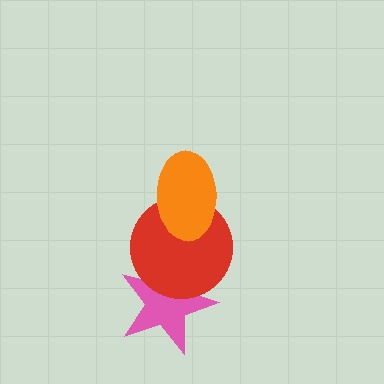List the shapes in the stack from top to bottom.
From top to bottom: the orange ellipse, the red circle, the pink star.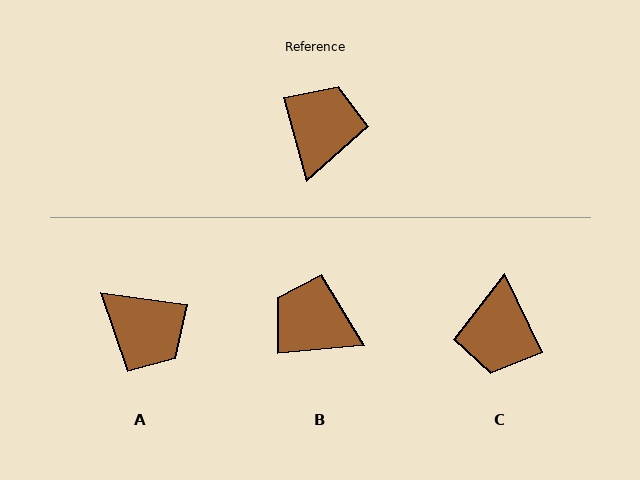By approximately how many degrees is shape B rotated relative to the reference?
Approximately 80 degrees counter-clockwise.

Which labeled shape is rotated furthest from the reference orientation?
C, about 169 degrees away.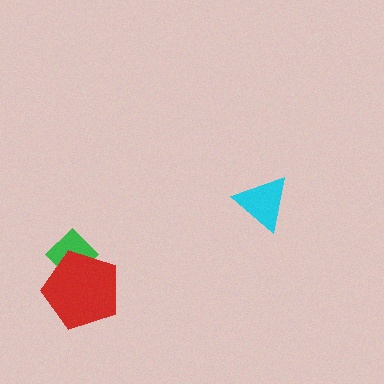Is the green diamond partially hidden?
Yes, it is partially covered by another shape.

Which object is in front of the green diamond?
The red pentagon is in front of the green diamond.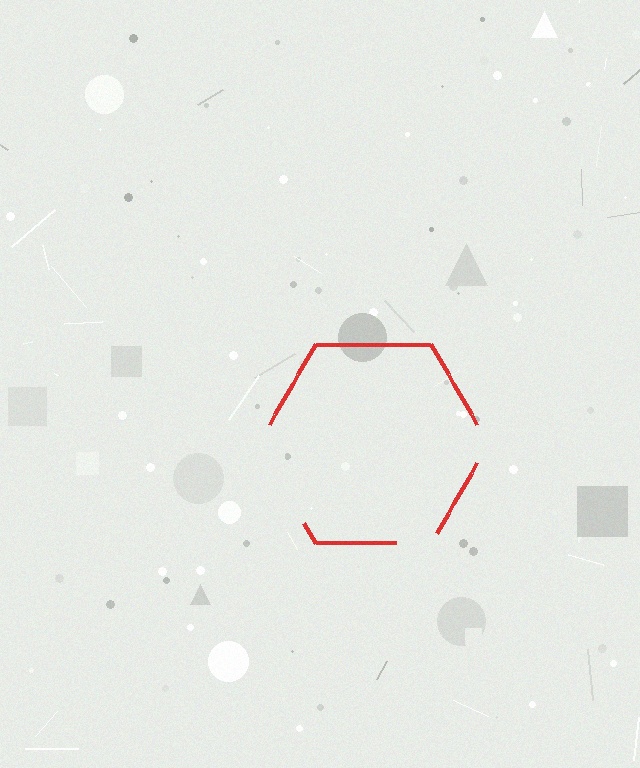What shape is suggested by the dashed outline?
The dashed outline suggests a hexagon.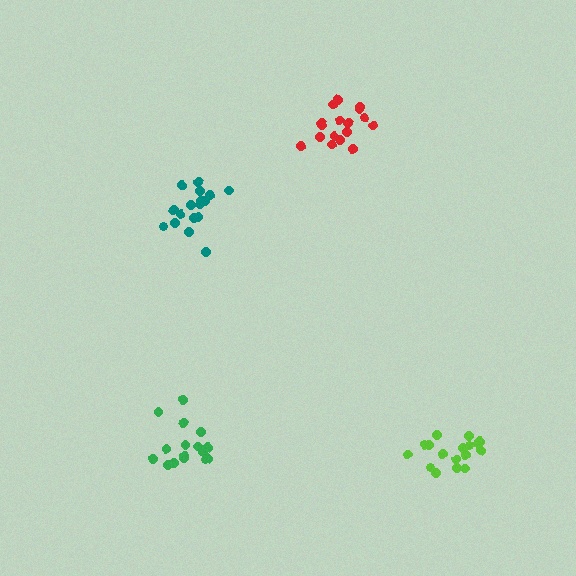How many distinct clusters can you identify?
There are 4 distinct clusters.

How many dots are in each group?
Group 1: 17 dots, Group 2: 17 dots, Group 3: 16 dots, Group 4: 17 dots (67 total).